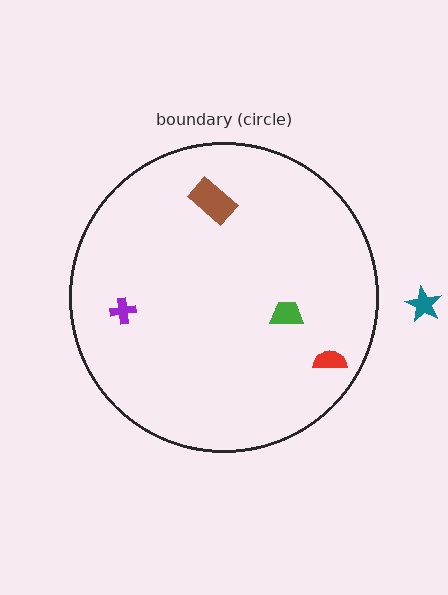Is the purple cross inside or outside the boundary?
Inside.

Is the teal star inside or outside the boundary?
Outside.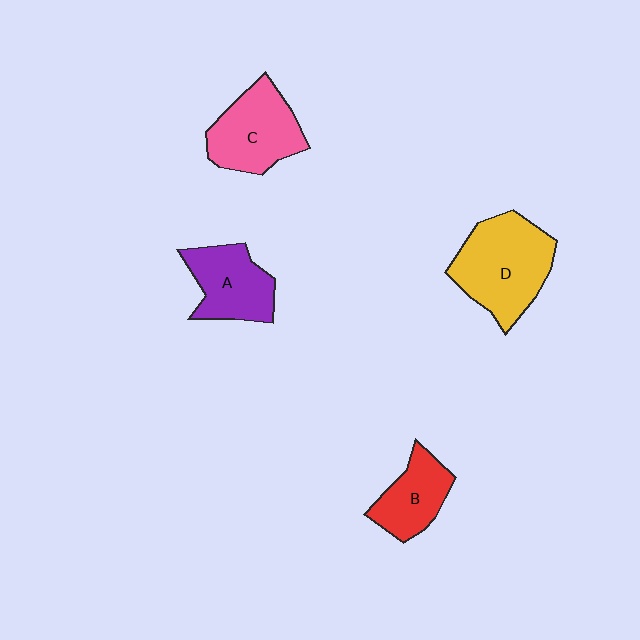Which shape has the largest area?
Shape D (yellow).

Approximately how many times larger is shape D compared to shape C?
Approximately 1.3 times.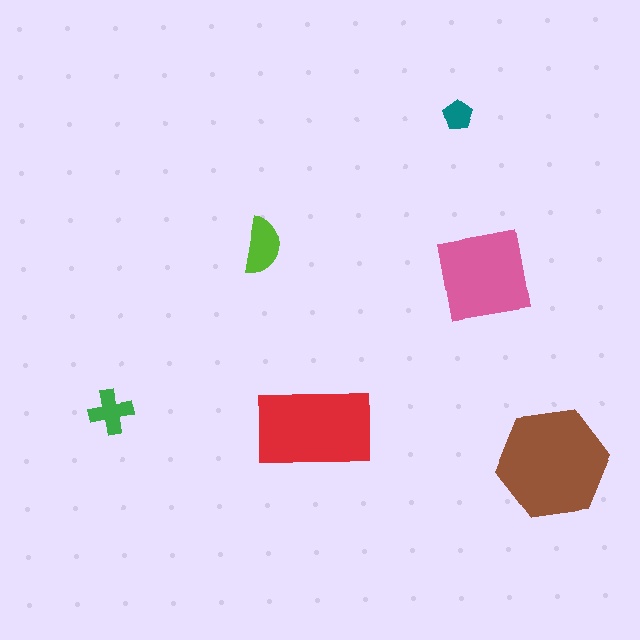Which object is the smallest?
The teal pentagon.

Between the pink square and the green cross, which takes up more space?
The pink square.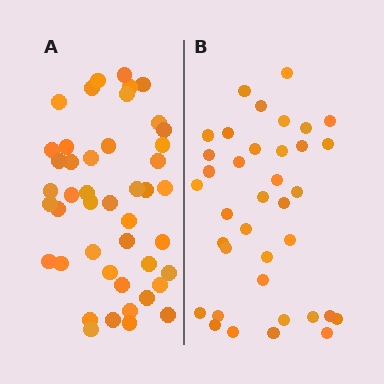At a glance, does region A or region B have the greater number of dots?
Region A (the left region) has more dots.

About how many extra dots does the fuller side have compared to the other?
Region A has roughly 8 or so more dots than region B.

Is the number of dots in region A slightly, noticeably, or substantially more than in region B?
Region A has only slightly more — the two regions are fairly close. The ratio is roughly 1.2 to 1.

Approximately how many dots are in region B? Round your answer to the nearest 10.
About 40 dots. (The exact count is 37, which rounds to 40.)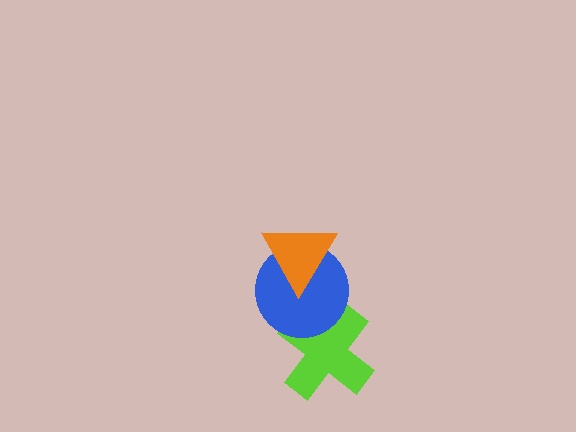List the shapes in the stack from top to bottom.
From top to bottom: the orange triangle, the blue circle, the lime cross.